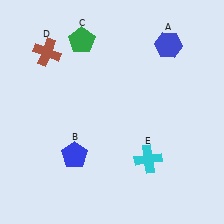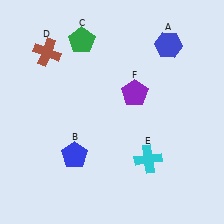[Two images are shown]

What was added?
A purple pentagon (F) was added in Image 2.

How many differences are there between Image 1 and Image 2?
There is 1 difference between the two images.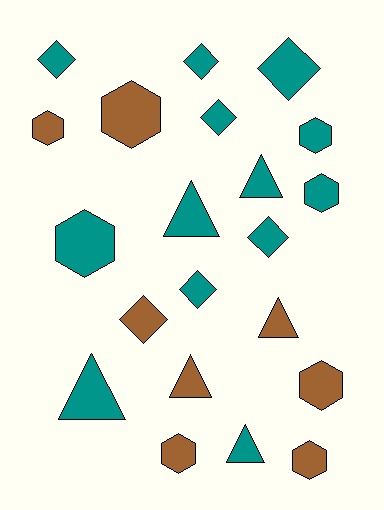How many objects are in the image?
There are 21 objects.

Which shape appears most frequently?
Hexagon, with 8 objects.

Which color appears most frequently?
Teal, with 13 objects.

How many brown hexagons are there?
There are 5 brown hexagons.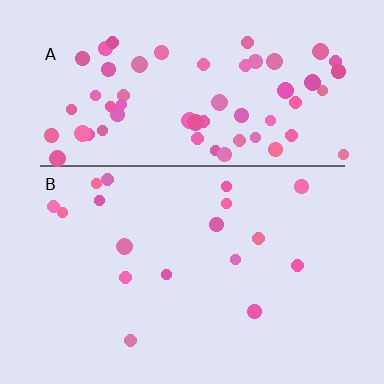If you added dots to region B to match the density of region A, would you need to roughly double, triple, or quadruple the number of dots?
Approximately quadruple.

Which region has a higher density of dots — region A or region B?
A (the top).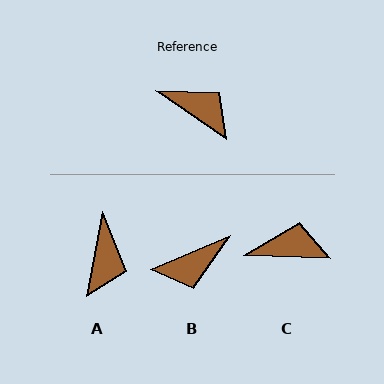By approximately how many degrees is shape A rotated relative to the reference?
Approximately 66 degrees clockwise.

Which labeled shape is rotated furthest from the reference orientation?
B, about 122 degrees away.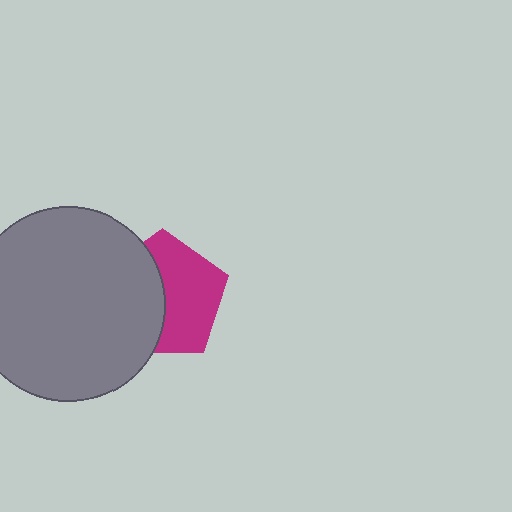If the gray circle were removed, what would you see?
You would see the complete magenta pentagon.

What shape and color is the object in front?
The object in front is a gray circle.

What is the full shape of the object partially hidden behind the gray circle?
The partially hidden object is a magenta pentagon.